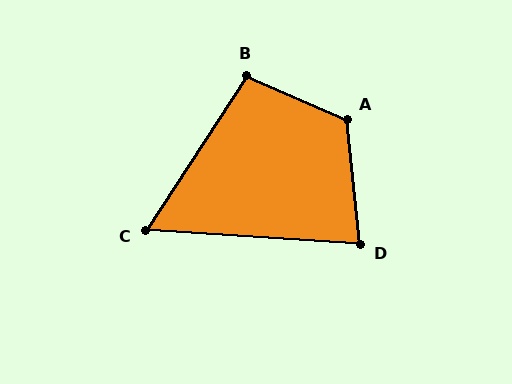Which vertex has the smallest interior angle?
C, at approximately 61 degrees.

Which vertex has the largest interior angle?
A, at approximately 119 degrees.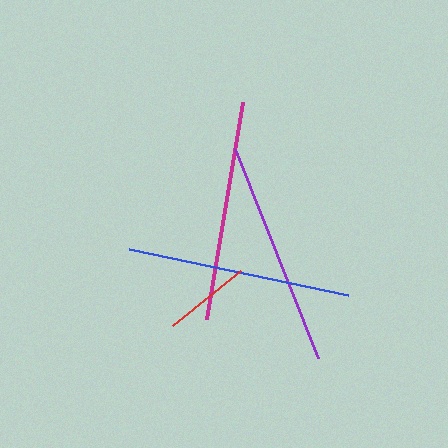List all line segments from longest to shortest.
From longest to shortest: purple, blue, magenta, red.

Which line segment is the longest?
The purple line is the longest at approximately 225 pixels.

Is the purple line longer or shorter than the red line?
The purple line is longer than the red line.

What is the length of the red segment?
The red segment is approximately 87 pixels long.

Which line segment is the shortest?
The red line is the shortest at approximately 87 pixels.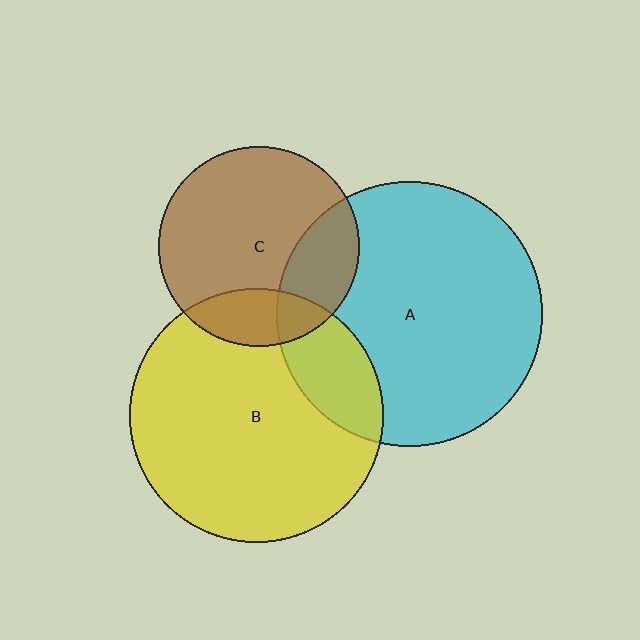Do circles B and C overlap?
Yes.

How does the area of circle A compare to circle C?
Approximately 1.7 times.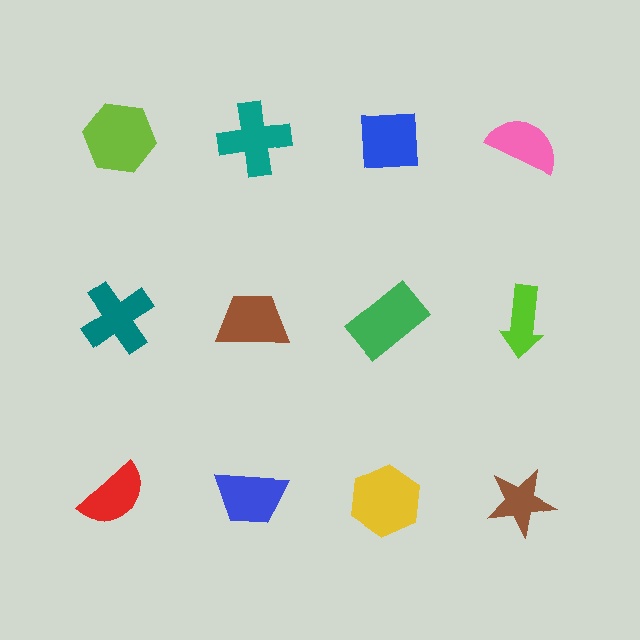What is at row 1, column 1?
A lime hexagon.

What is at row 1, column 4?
A pink semicircle.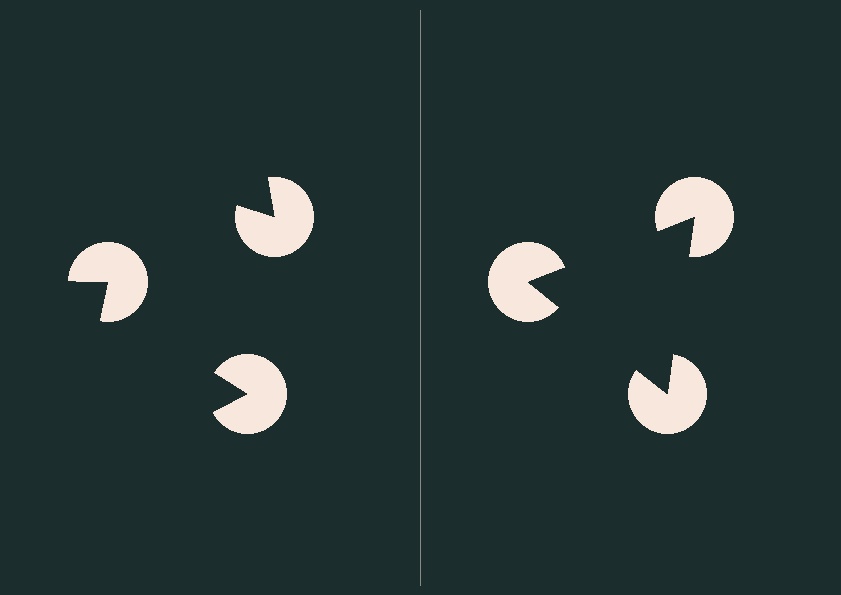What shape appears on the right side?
An illusory triangle.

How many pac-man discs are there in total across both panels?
6 — 3 on each side.